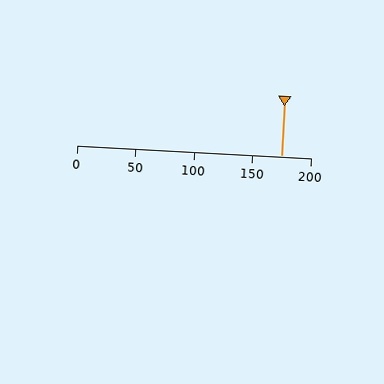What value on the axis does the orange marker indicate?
The marker indicates approximately 175.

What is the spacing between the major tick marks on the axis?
The major ticks are spaced 50 apart.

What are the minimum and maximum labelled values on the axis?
The axis runs from 0 to 200.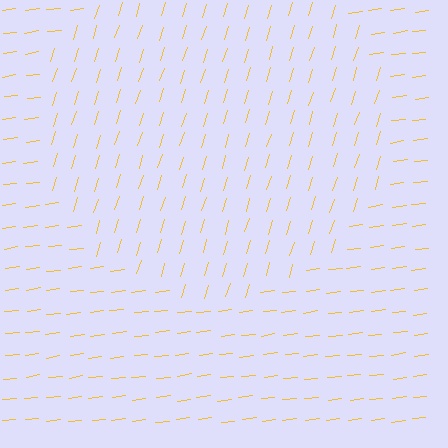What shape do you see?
I see a circle.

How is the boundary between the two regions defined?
The boundary is defined purely by a change in line orientation (approximately 65 degrees difference). All lines are the same color and thickness.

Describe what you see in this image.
The image is filled with small yellow line segments. A circle region in the image has lines oriented differently from the surrounding lines, creating a visible texture boundary.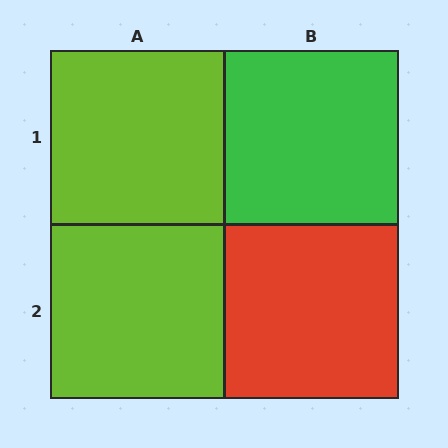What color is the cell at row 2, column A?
Lime.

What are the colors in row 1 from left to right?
Lime, green.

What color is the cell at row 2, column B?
Red.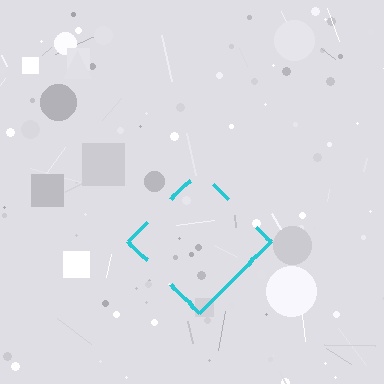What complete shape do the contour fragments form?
The contour fragments form a diamond.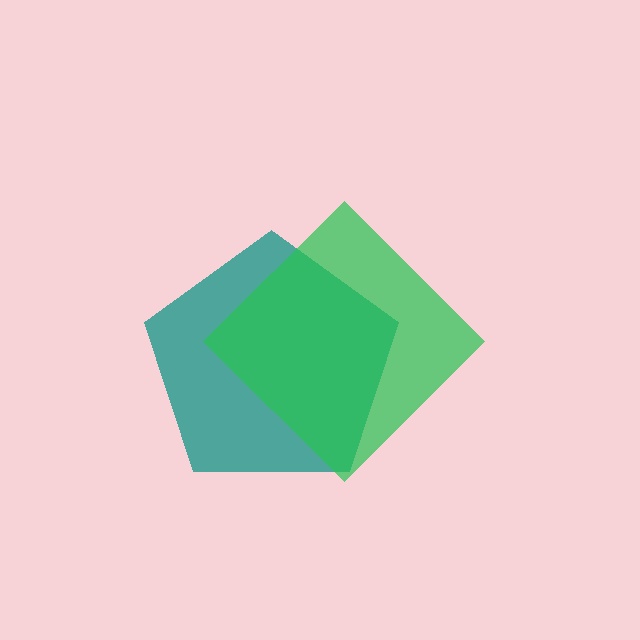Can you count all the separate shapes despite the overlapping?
Yes, there are 2 separate shapes.